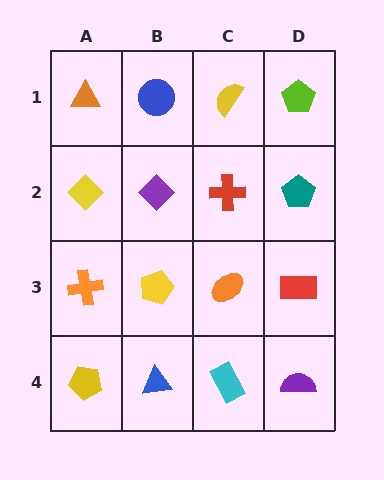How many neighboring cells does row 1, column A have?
2.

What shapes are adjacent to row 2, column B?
A blue circle (row 1, column B), a yellow pentagon (row 3, column B), a yellow diamond (row 2, column A), a red cross (row 2, column C).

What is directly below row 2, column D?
A red rectangle.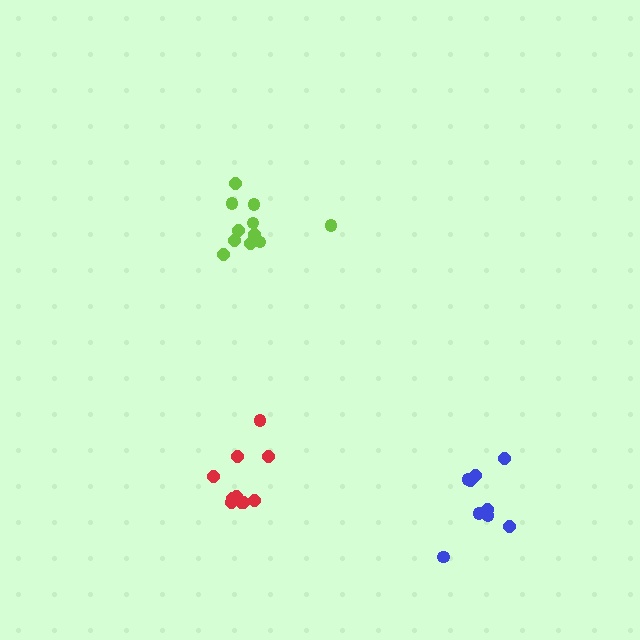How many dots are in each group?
Group 1: 10 dots, Group 2: 11 dots, Group 3: 9 dots (30 total).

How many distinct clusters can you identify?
There are 3 distinct clusters.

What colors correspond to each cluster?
The clusters are colored: red, lime, blue.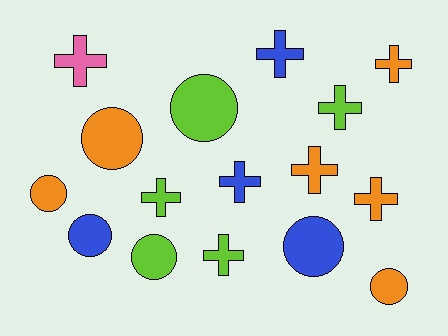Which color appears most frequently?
Orange, with 6 objects.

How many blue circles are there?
There are 2 blue circles.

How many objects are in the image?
There are 16 objects.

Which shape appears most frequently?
Cross, with 9 objects.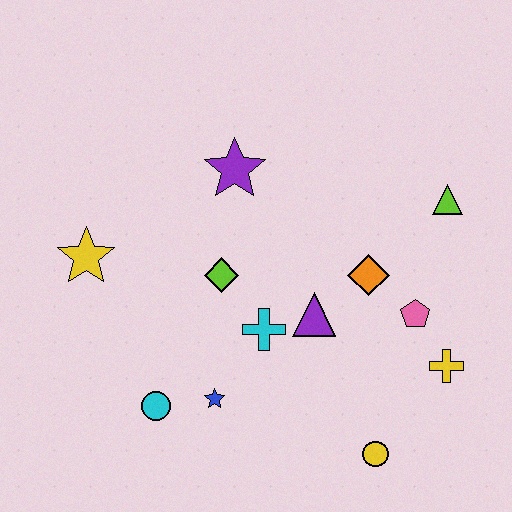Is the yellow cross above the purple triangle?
No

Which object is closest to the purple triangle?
The cyan cross is closest to the purple triangle.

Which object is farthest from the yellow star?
The yellow cross is farthest from the yellow star.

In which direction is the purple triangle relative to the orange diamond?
The purple triangle is to the left of the orange diamond.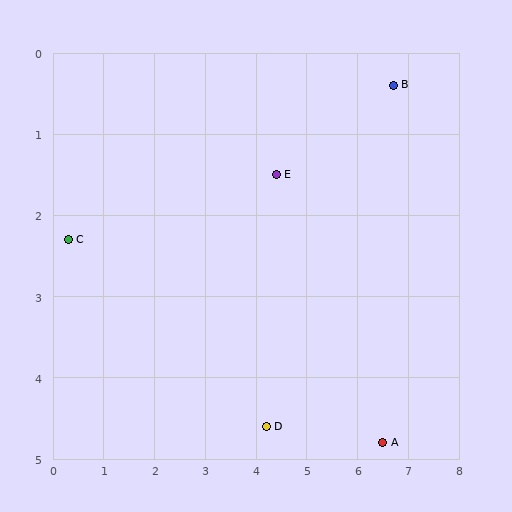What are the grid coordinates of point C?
Point C is at approximately (0.3, 2.3).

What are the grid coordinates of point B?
Point B is at approximately (6.7, 0.4).